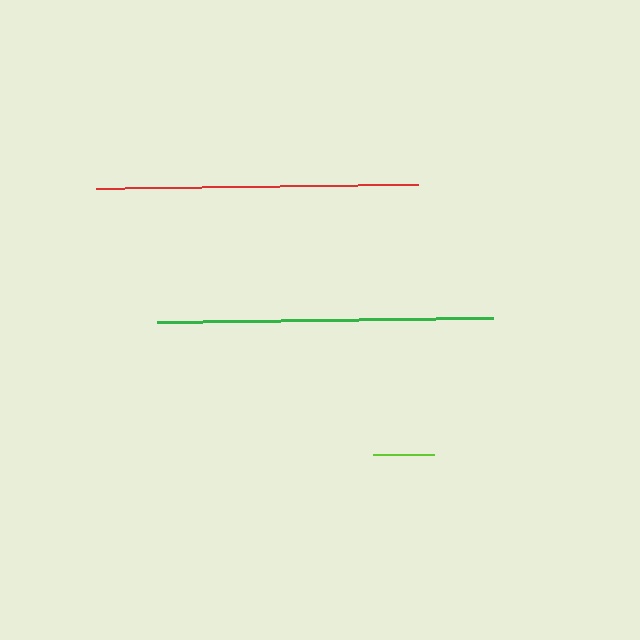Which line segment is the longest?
The green line is the longest at approximately 336 pixels.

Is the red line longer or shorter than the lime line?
The red line is longer than the lime line.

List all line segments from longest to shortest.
From longest to shortest: green, red, lime.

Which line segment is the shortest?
The lime line is the shortest at approximately 62 pixels.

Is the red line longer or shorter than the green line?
The green line is longer than the red line.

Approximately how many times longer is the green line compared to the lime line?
The green line is approximately 5.4 times the length of the lime line.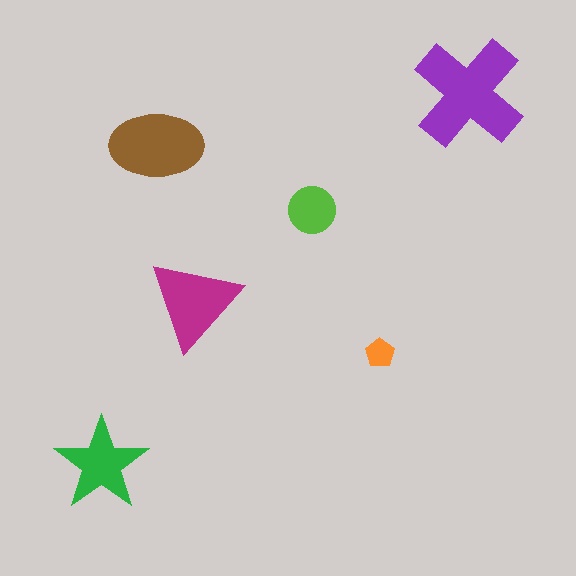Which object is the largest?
The purple cross.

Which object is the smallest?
The orange pentagon.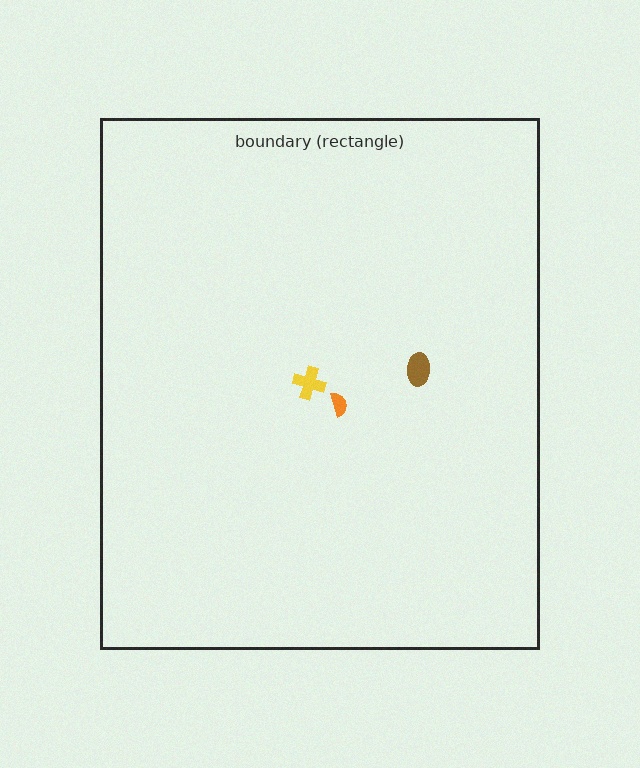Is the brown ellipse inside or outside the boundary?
Inside.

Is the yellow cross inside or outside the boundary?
Inside.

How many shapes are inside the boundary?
3 inside, 0 outside.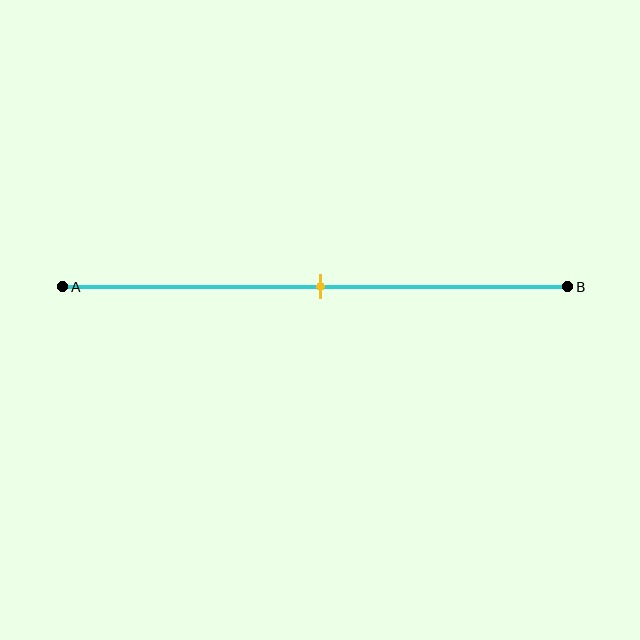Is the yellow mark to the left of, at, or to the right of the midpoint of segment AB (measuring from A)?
The yellow mark is approximately at the midpoint of segment AB.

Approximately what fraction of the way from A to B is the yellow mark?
The yellow mark is approximately 50% of the way from A to B.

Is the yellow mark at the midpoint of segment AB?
Yes, the mark is approximately at the midpoint.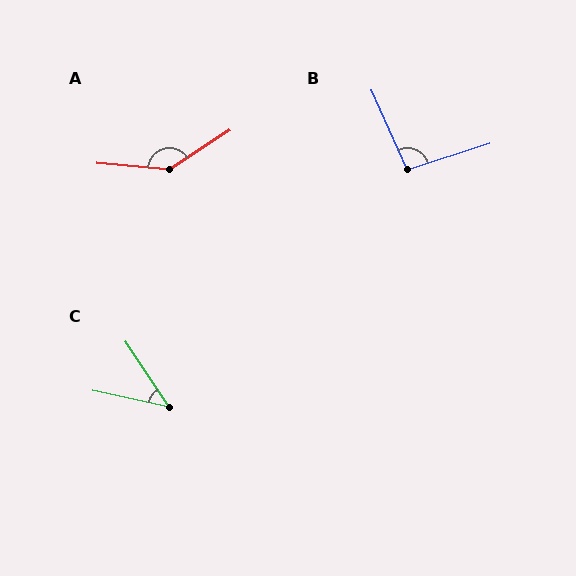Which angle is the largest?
A, at approximately 142 degrees.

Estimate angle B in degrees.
Approximately 97 degrees.